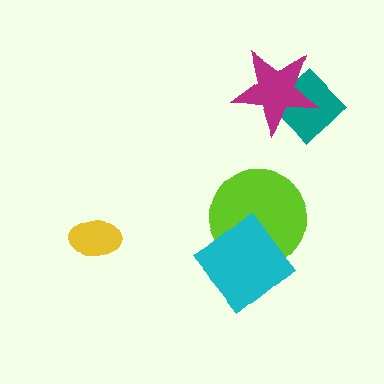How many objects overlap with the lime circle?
1 object overlaps with the lime circle.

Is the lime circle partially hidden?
Yes, it is partially covered by another shape.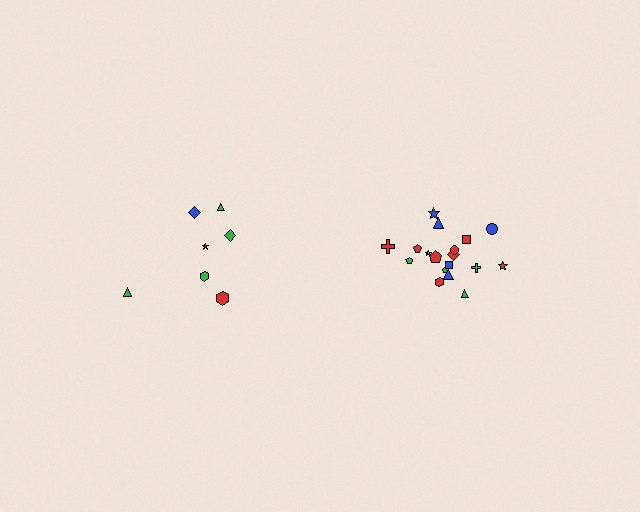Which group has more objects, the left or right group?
The right group.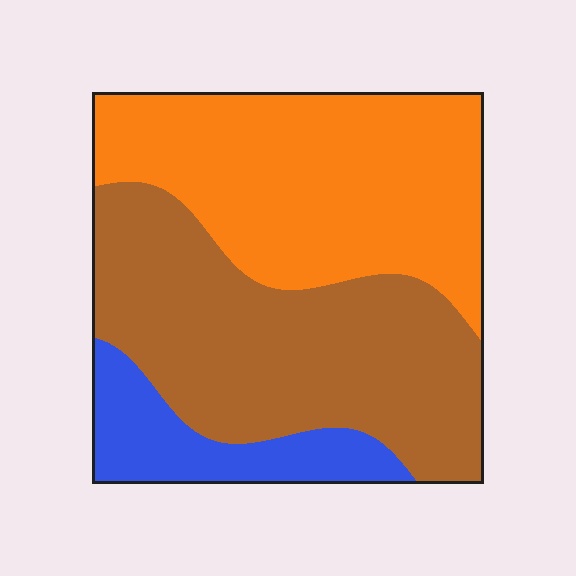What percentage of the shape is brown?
Brown takes up between a quarter and a half of the shape.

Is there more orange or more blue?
Orange.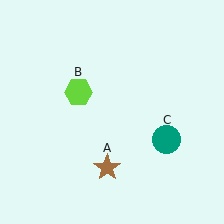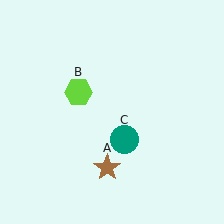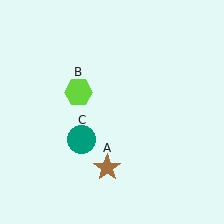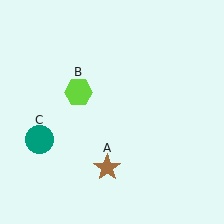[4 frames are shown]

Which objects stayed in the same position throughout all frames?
Brown star (object A) and lime hexagon (object B) remained stationary.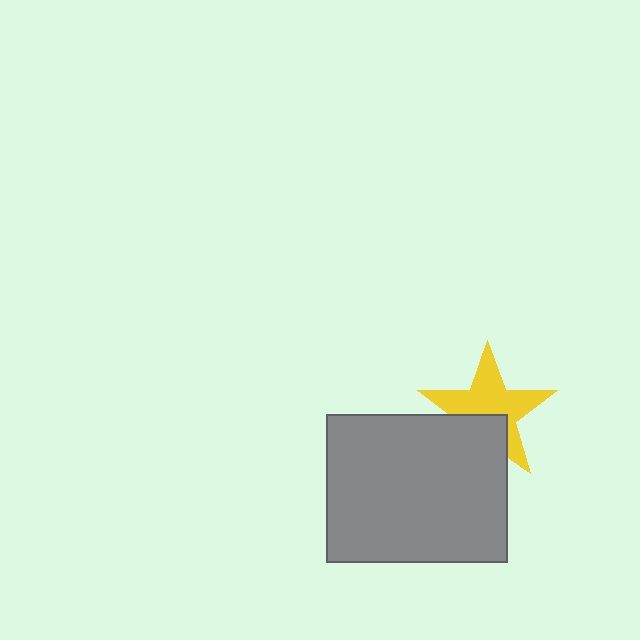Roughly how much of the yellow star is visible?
Most of it is visible (roughly 66%).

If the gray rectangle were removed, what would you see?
You would see the complete yellow star.